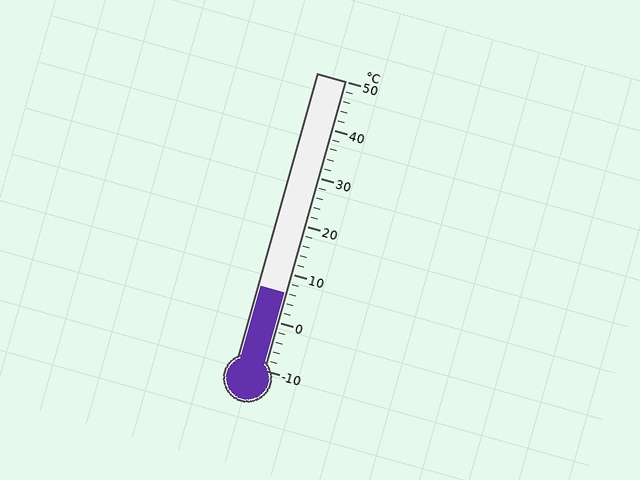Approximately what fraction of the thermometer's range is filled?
The thermometer is filled to approximately 25% of its range.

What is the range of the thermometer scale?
The thermometer scale ranges from -10°C to 50°C.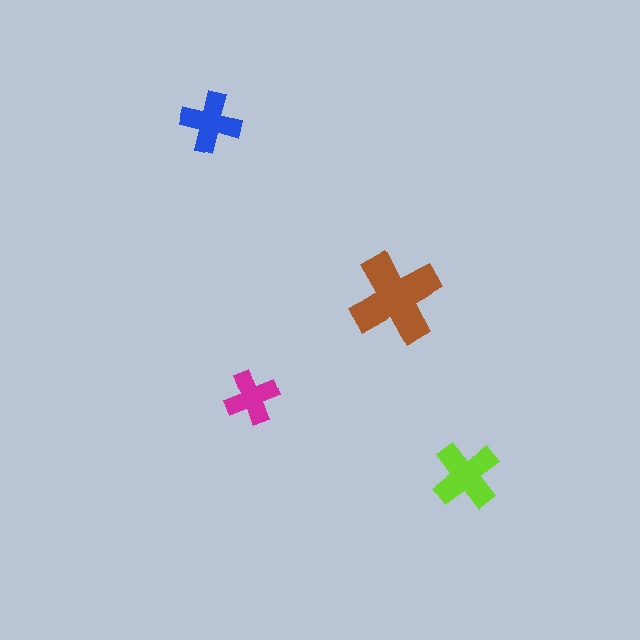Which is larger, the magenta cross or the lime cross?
The lime one.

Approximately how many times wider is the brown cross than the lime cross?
About 1.5 times wider.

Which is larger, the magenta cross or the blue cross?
The blue one.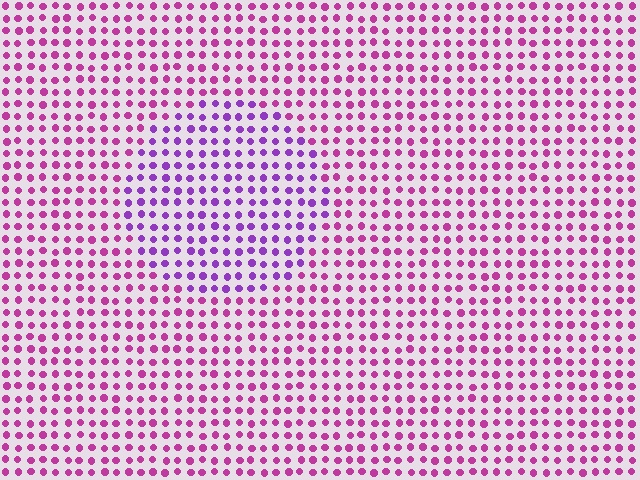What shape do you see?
I see a circle.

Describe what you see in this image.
The image is filled with small magenta elements in a uniform arrangement. A circle-shaped region is visible where the elements are tinted to a slightly different hue, forming a subtle color boundary.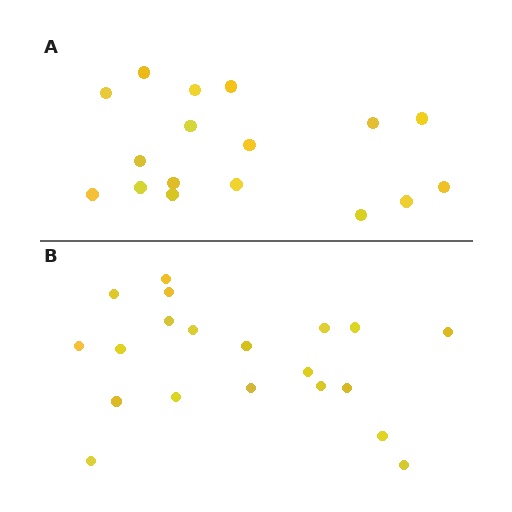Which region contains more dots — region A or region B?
Region B (the bottom region) has more dots.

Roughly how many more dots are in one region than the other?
Region B has just a few more — roughly 2 or 3 more dots than region A.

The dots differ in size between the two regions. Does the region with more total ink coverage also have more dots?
No. Region A has more total ink coverage because its dots are larger, but region B actually contains more individual dots. Total area can be misleading — the number of items is what matters here.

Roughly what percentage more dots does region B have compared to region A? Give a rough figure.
About 20% more.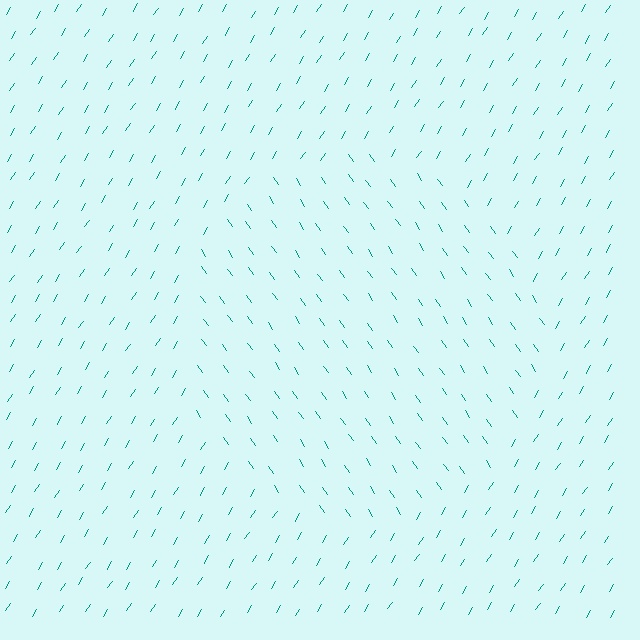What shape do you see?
I see a circle.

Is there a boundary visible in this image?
Yes, there is a texture boundary formed by a change in line orientation.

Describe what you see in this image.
The image is filled with small teal line segments. A circle region in the image has lines oriented differently from the surrounding lines, creating a visible texture boundary.